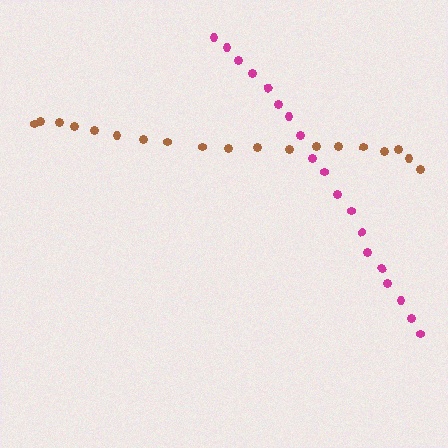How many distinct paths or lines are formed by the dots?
There are 2 distinct paths.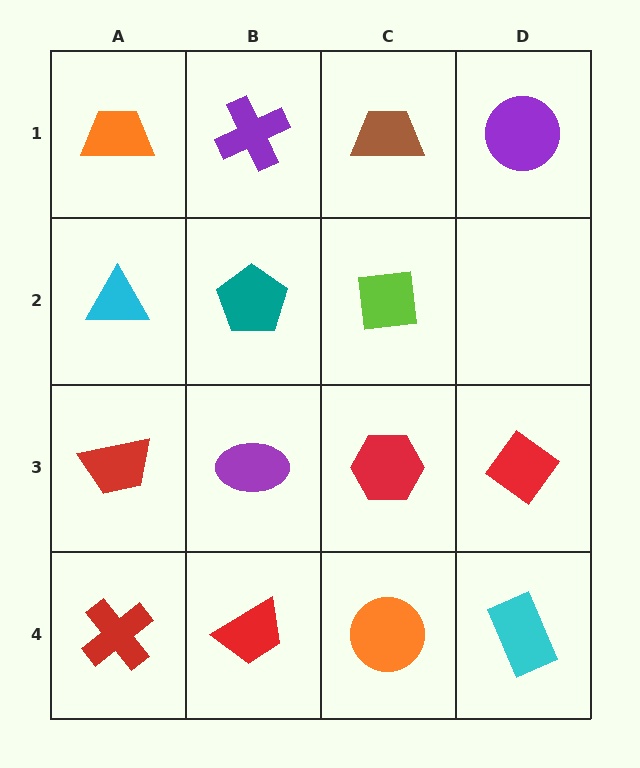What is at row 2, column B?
A teal pentagon.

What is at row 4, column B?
A red trapezoid.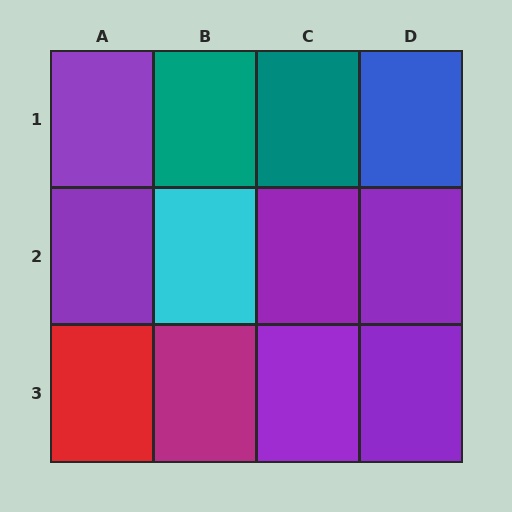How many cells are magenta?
1 cell is magenta.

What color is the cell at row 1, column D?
Blue.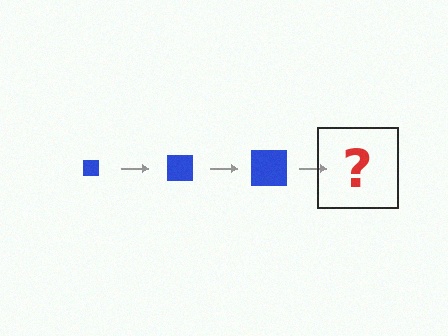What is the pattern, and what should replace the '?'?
The pattern is that the square gets progressively larger each step. The '?' should be a blue square, larger than the previous one.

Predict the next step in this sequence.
The next step is a blue square, larger than the previous one.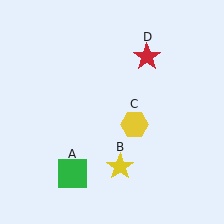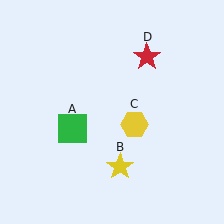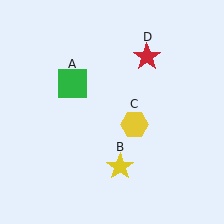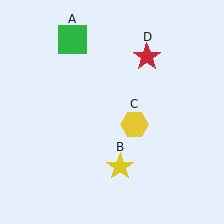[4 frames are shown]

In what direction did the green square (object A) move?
The green square (object A) moved up.